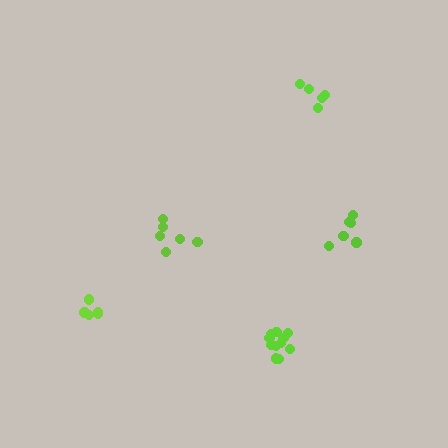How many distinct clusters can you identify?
There are 5 distinct clusters.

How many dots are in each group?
Group 1: 11 dots, Group 2: 6 dots, Group 3: 5 dots, Group 4: 5 dots, Group 5: 6 dots (33 total).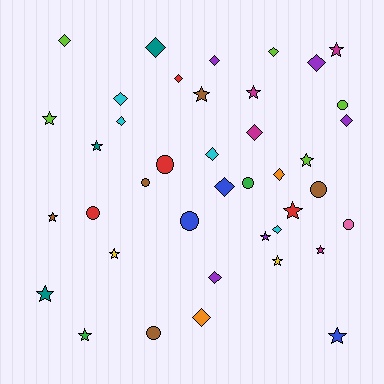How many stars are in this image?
There are 15 stars.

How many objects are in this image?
There are 40 objects.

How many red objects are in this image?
There are 4 red objects.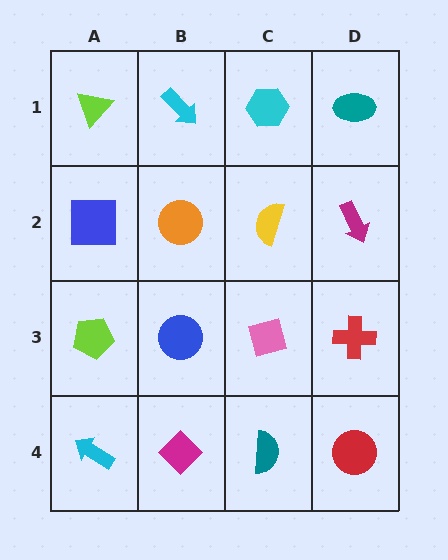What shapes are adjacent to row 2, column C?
A cyan hexagon (row 1, column C), a pink diamond (row 3, column C), an orange circle (row 2, column B), a magenta arrow (row 2, column D).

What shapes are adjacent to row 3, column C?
A yellow semicircle (row 2, column C), a teal semicircle (row 4, column C), a blue circle (row 3, column B), a red cross (row 3, column D).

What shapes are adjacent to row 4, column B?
A blue circle (row 3, column B), a cyan arrow (row 4, column A), a teal semicircle (row 4, column C).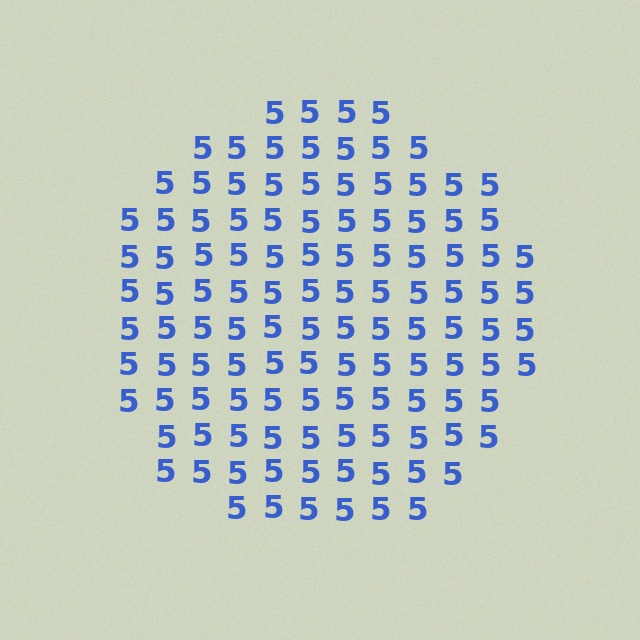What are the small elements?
The small elements are digit 5's.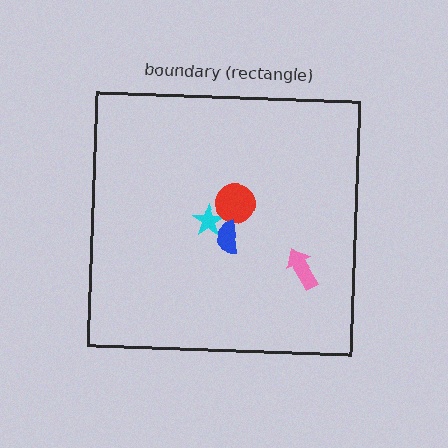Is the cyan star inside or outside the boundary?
Inside.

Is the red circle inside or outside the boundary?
Inside.